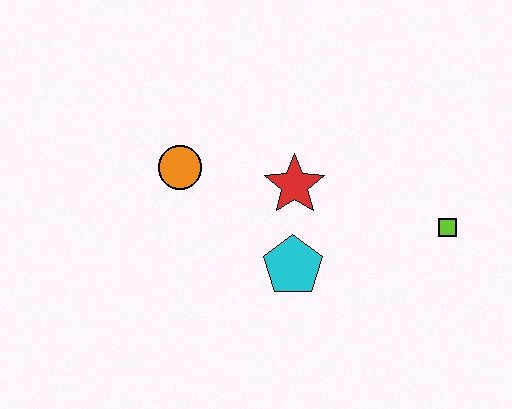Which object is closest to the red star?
The cyan pentagon is closest to the red star.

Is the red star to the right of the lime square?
No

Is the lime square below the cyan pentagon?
No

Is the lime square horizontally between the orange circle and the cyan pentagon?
No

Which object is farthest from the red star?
The lime square is farthest from the red star.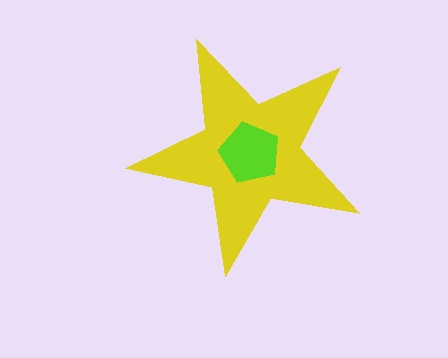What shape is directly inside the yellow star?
The lime pentagon.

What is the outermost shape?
The yellow star.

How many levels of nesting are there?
2.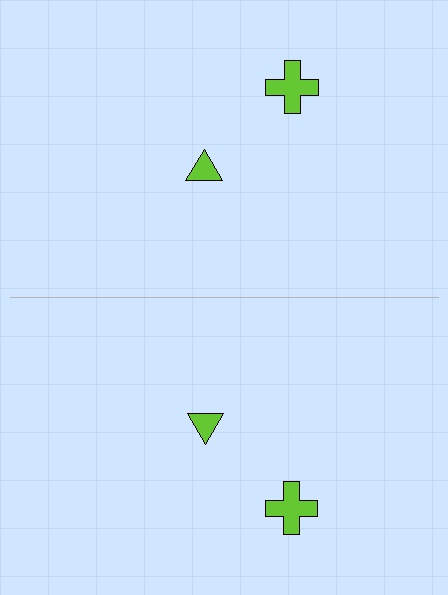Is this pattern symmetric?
Yes, this pattern has bilateral (reflection) symmetry.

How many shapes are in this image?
There are 4 shapes in this image.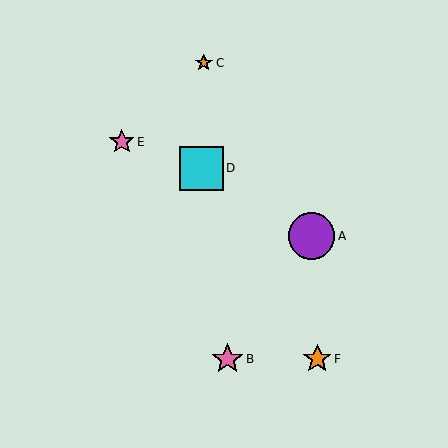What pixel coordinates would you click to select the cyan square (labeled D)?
Click at (201, 168) to select the cyan square D.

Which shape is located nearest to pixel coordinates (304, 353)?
The orange star (labeled F) at (317, 359) is nearest to that location.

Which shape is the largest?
The purple circle (labeled A) is the largest.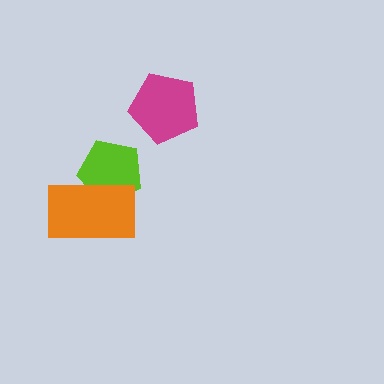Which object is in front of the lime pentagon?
The orange rectangle is in front of the lime pentagon.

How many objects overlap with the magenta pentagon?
0 objects overlap with the magenta pentagon.